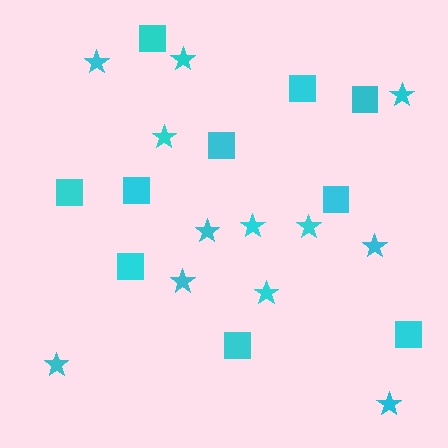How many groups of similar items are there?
There are 2 groups: one group of squares (10) and one group of stars (12).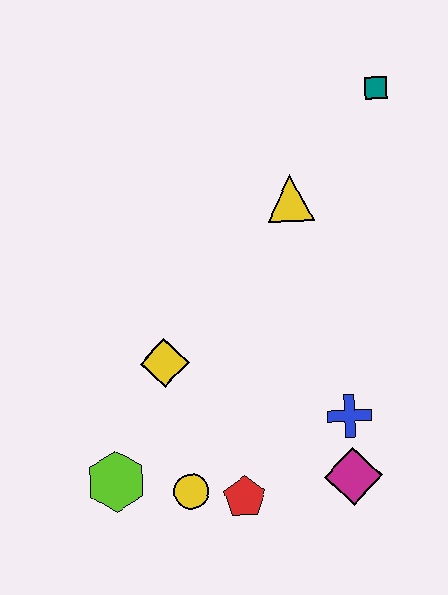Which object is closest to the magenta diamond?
The blue cross is closest to the magenta diamond.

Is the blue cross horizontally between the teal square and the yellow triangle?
Yes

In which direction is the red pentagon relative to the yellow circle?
The red pentagon is to the right of the yellow circle.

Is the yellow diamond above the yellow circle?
Yes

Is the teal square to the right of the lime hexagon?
Yes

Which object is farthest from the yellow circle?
The teal square is farthest from the yellow circle.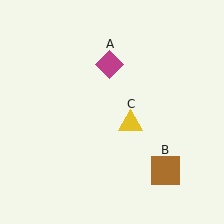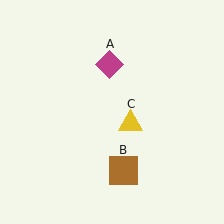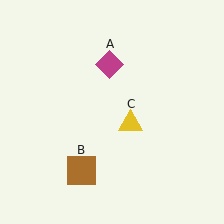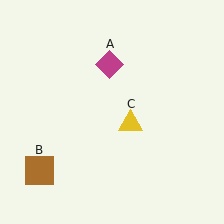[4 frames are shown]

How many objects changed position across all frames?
1 object changed position: brown square (object B).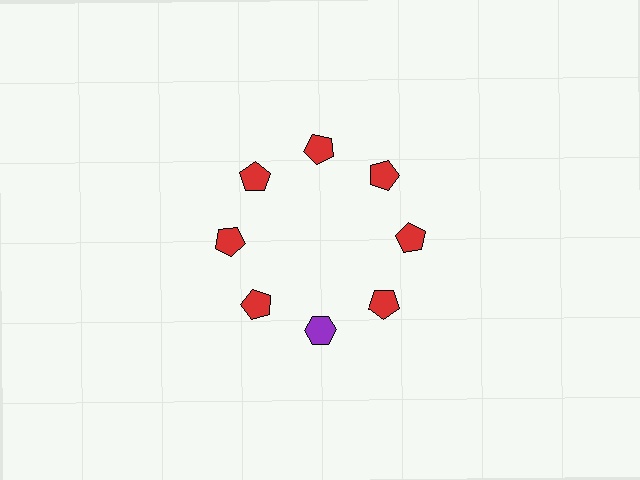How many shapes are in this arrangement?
There are 8 shapes arranged in a ring pattern.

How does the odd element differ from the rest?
It differs in both color (purple instead of red) and shape (hexagon instead of pentagon).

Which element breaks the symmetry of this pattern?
The purple hexagon at roughly the 6 o'clock position breaks the symmetry. All other shapes are red pentagons.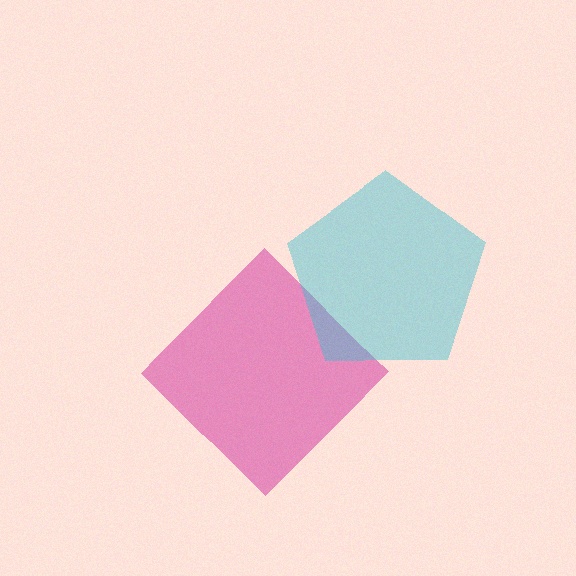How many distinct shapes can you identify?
There are 2 distinct shapes: a magenta diamond, a cyan pentagon.